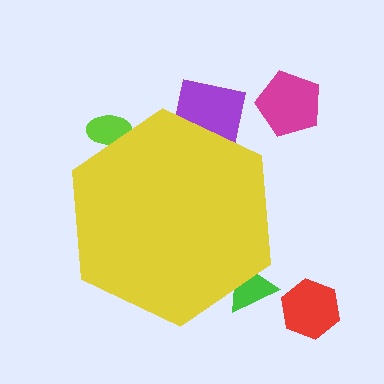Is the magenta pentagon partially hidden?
No, the magenta pentagon is fully visible.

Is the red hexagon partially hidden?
No, the red hexagon is fully visible.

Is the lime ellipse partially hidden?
Yes, the lime ellipse is partially hidden behind the yellow hexagon.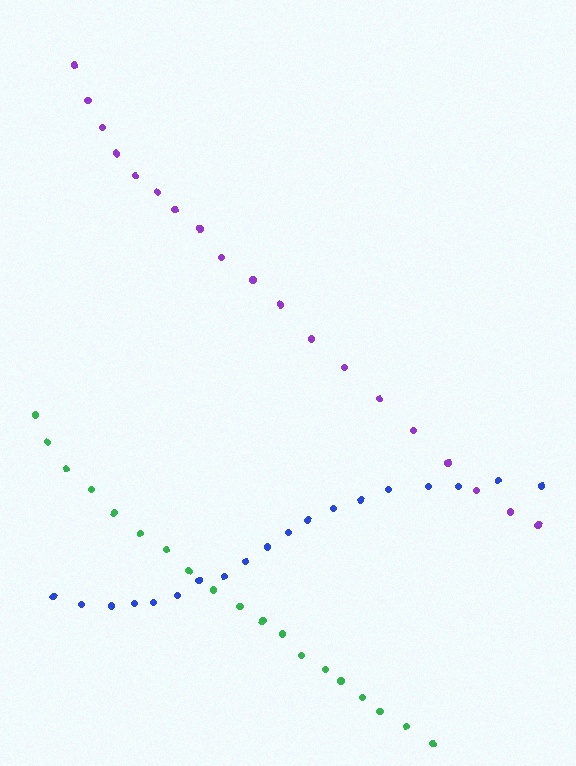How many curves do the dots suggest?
There are 3 distinct paths.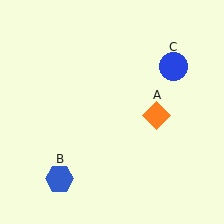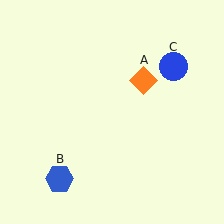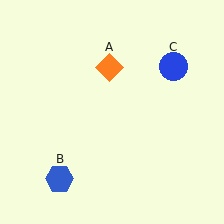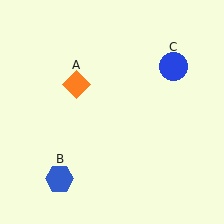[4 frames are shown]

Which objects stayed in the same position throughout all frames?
Blue hexagon (object B) and blue circle (object C) remained stationary.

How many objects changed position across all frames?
1 object changed position: orange diamond (object A).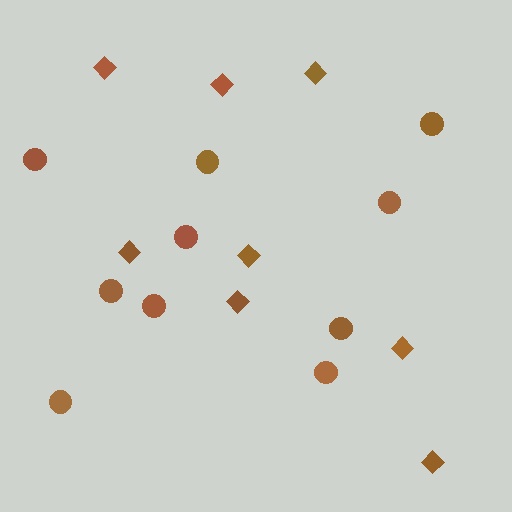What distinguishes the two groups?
There are 2 groups: one group of circles (10) and one group of diamonds (8).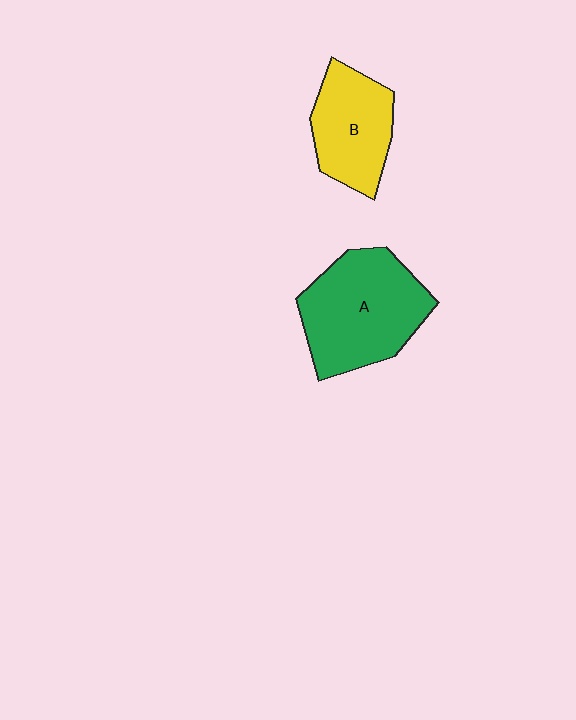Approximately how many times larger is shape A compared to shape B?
Approximately 1.5 times.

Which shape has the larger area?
Shape A (green).